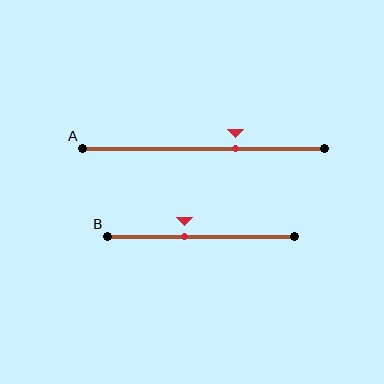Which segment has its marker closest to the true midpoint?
Segment B has its marker closest to the true midpoint.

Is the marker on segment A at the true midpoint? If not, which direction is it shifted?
No, the marker on segment A is shifted to the right by about 13% of the segment length.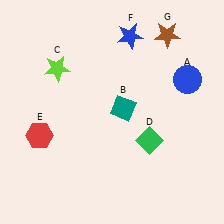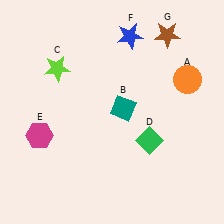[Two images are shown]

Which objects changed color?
A changed from blue to orange. E changed from red to magenta.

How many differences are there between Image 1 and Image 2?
There are 2 differences between the two images.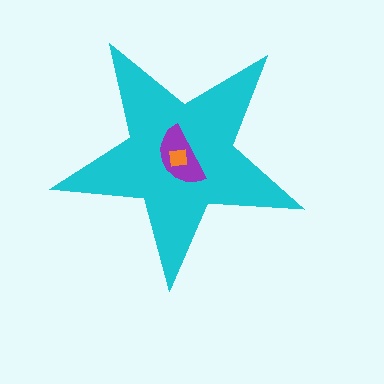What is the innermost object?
The orange square.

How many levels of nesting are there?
3.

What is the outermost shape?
The cyan star.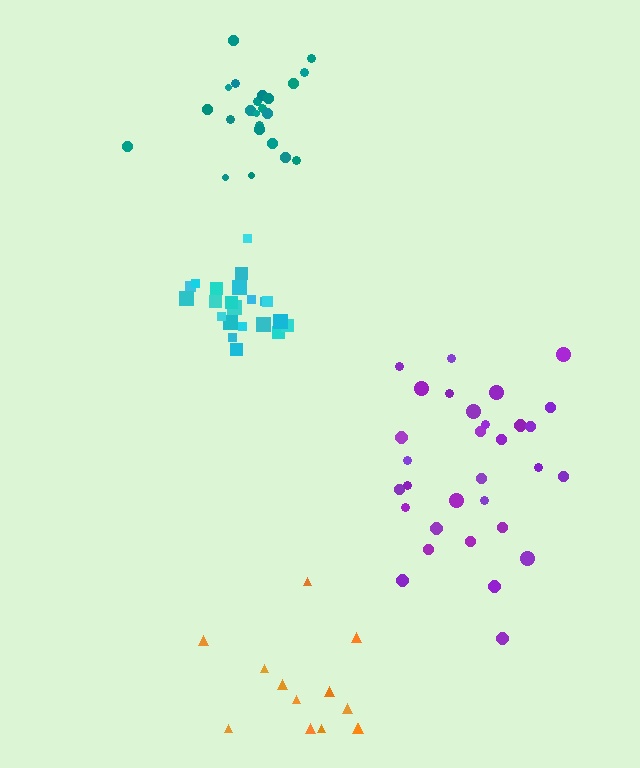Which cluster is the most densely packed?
Cyan.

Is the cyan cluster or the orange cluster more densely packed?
Cyan.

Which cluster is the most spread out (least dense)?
Orange.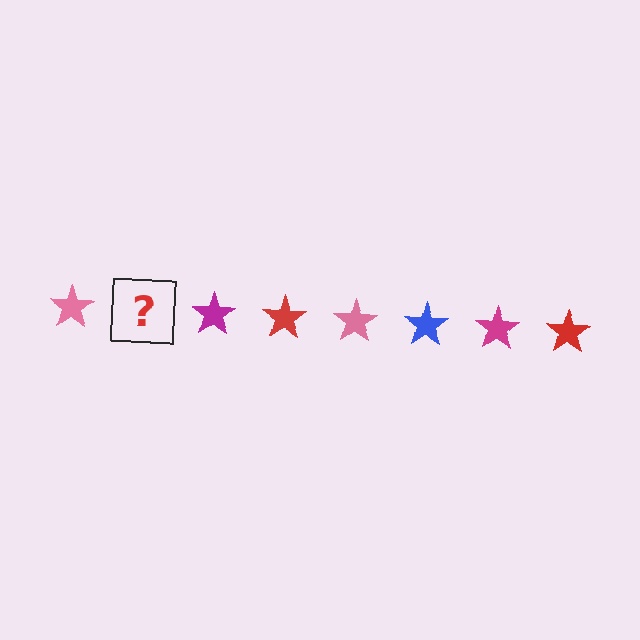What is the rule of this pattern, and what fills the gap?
The rule is that the pattern cycles through pink, blue, magenta, red stars. The gap should be filled with a blue star.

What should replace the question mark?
The question mark should be replaced with a blue star.